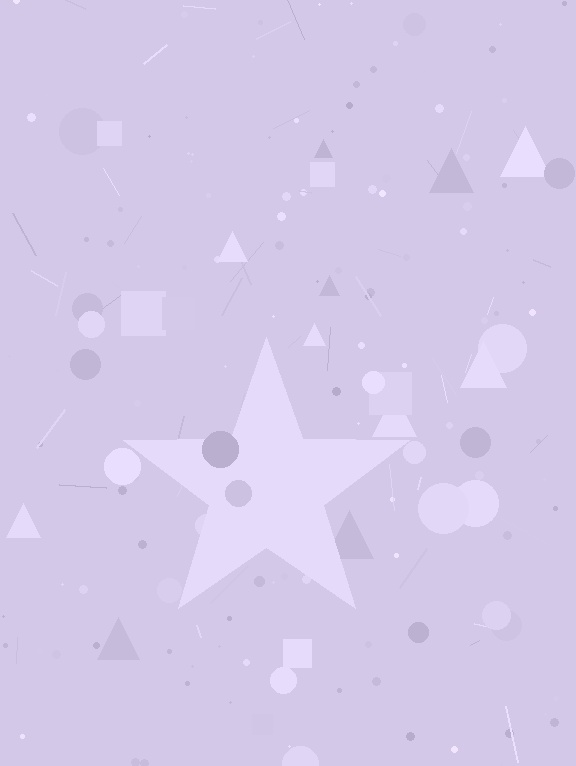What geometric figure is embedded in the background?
A star is embedded in the background.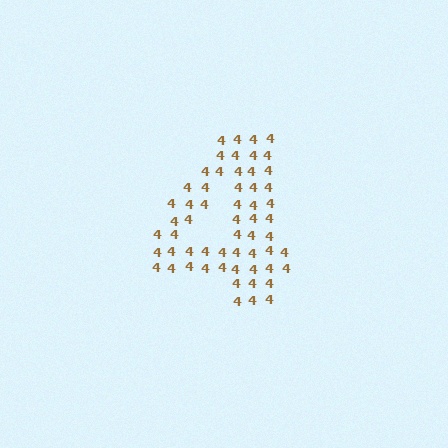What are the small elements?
The small elements are digit 4's.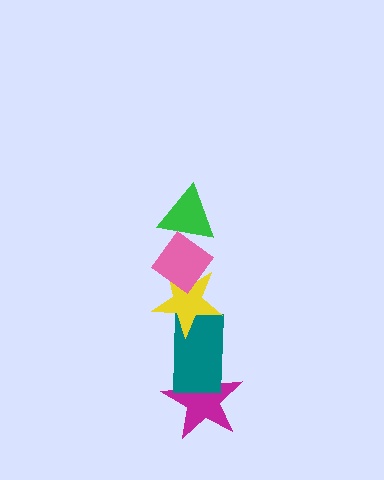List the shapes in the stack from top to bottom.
From top to bottom: the green triangle, the pink diamond, the yellow star, the teal rectangle, the magenta star.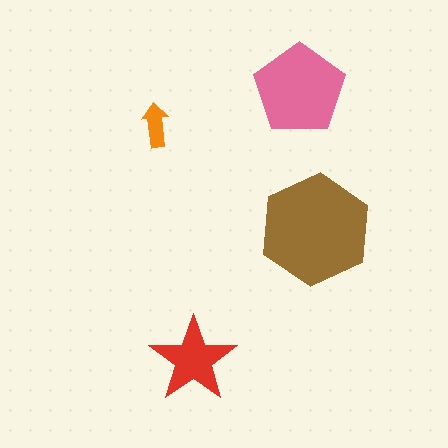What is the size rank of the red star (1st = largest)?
3rd.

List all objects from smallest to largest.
The orange arrow, the red star, the pink pentagon, the brown hexagon.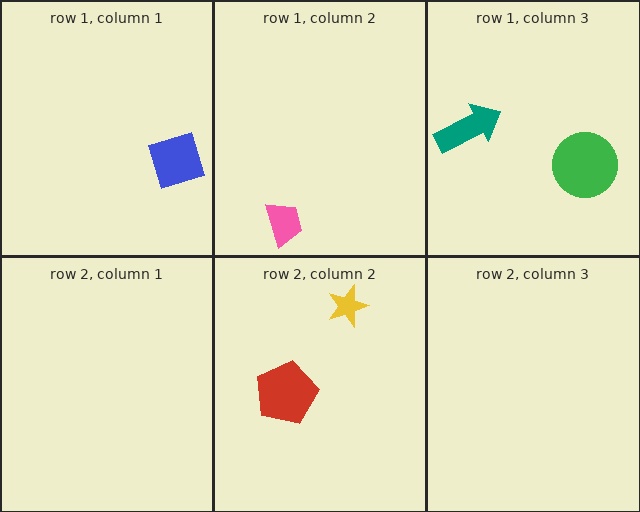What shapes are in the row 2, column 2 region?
The yellow star, the red pentagon.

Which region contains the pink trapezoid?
The row 1, column 2 region.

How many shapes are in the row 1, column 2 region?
1.